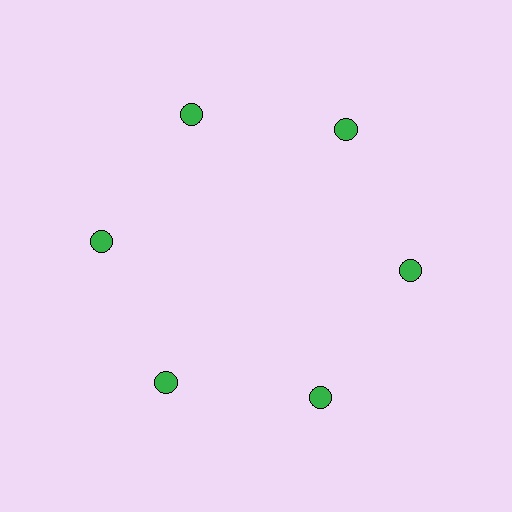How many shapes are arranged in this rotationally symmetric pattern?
There are 6 shapes, arranged in 6 groups of 1.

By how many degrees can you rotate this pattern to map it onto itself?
The pattern maps onto itself every 60 degrees of rotation.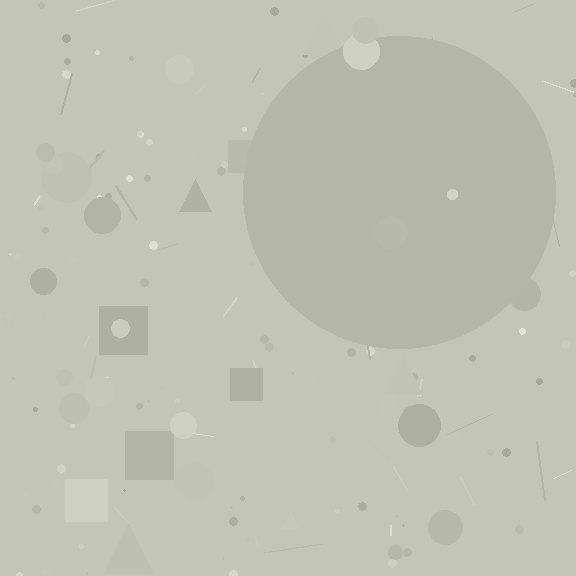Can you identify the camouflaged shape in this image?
The camouflaged shape is a circle.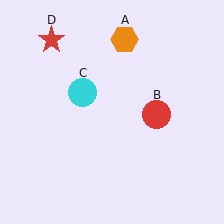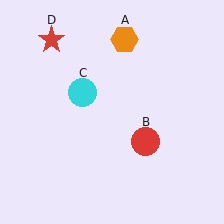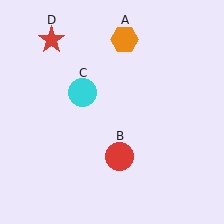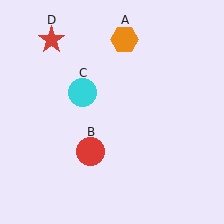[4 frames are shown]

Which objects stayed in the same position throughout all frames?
Orange hexagon (object A) and cyan circle (object C) and red star (object D) remained stationary.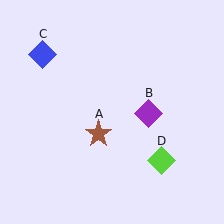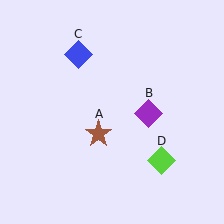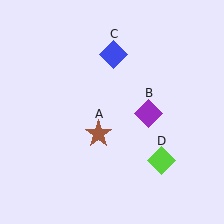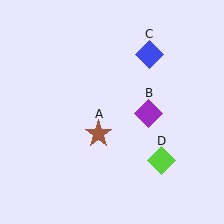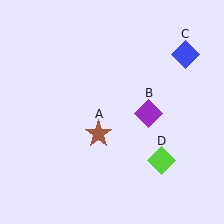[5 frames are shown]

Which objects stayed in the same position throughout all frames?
Brown star (object A) and purple diamond (object B) and lime diamond (object D) remained stationary.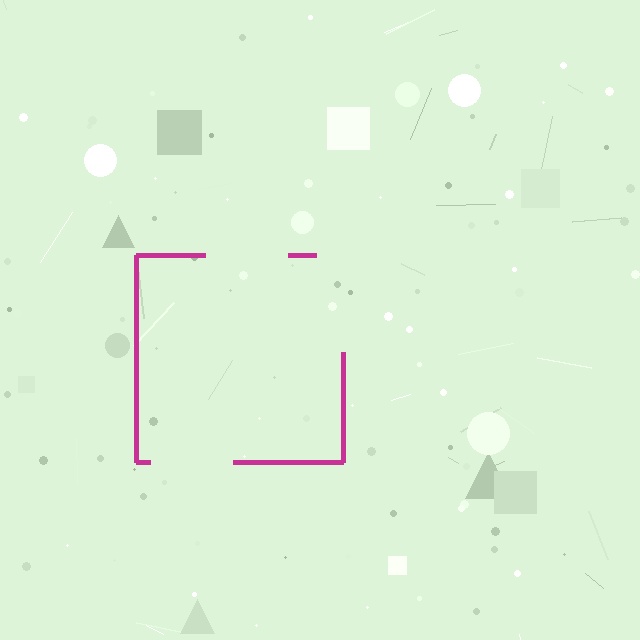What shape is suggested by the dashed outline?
The dashed outline suggests a square.